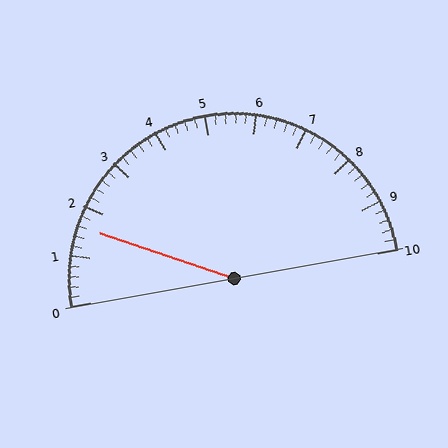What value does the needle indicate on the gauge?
The needle indicates approximately 1.6.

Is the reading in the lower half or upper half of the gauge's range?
The reading is in the lower half of the range (0 to 10).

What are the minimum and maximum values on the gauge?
The gauge ranges from 0 to 10.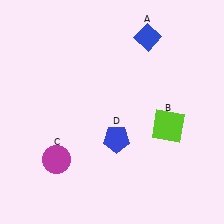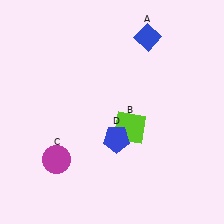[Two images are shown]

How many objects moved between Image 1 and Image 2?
1 object moved between the two images.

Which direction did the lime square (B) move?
The lime square (B) moved left.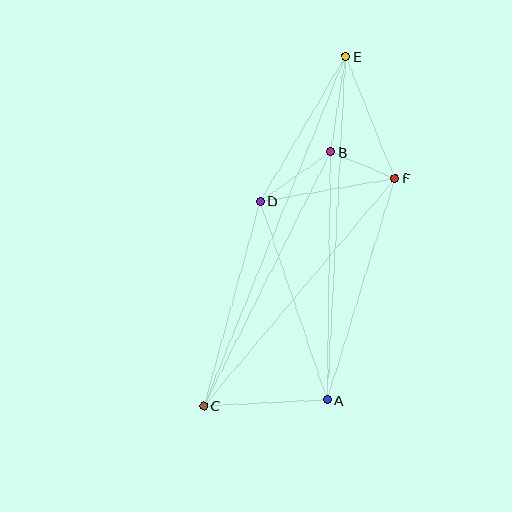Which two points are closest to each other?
Points B and F are closest to each other.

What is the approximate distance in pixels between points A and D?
The distance between A and D is approximately 210 pixels.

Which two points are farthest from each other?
Points C and E are farthest from each other.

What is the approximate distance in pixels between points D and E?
The distance between D and E is approximately 168 pixels.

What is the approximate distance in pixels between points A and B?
The distance between A and B is approximately 248 pixels.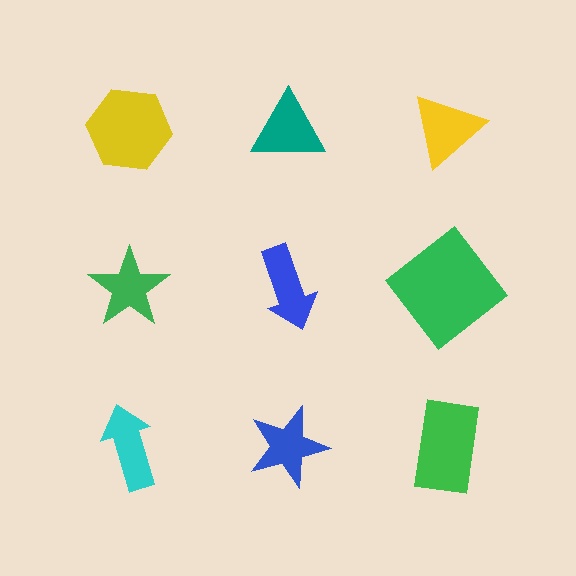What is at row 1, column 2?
A teal triangle.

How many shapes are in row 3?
3 shapes.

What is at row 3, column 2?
A blue star.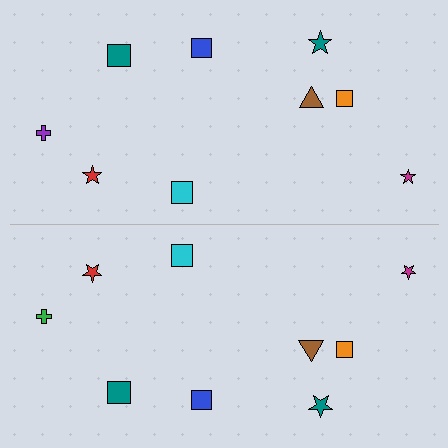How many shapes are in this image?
There are 18 shapes in this image.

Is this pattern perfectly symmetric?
No, the pattern is not perfectly symmetric. The green cross on the bottom side breaks the symmetry — its mirror counterpart is purple.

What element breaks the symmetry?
The green cross on the bottom side breaks the symmetry — its mirror counterpart is purple.